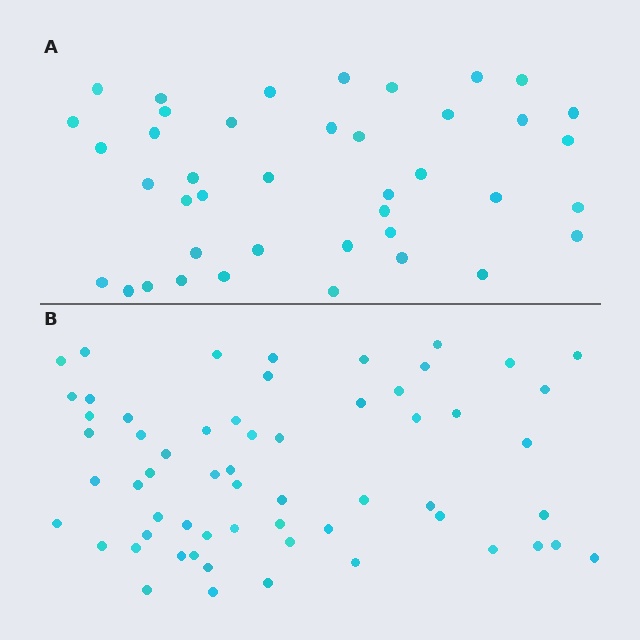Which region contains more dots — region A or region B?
Region B (the bottom region) has more dots.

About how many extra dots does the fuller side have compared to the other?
Region B has approximately 20 more dots than region A.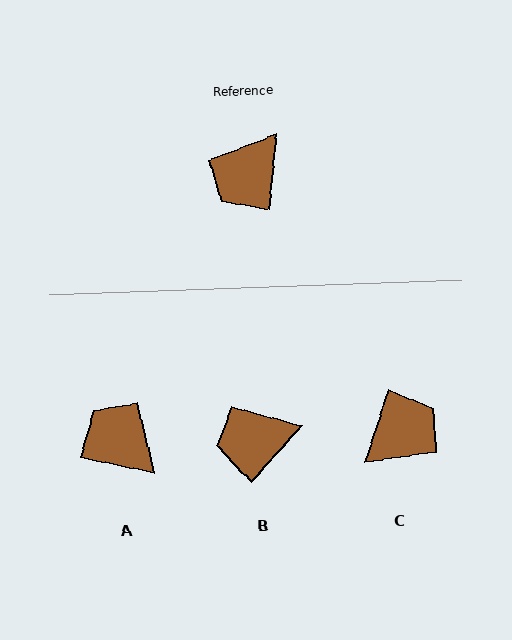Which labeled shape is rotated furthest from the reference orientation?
C, about 168 degrees away.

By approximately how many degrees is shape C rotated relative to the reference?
Approximately 168 degrees counter-clockwise.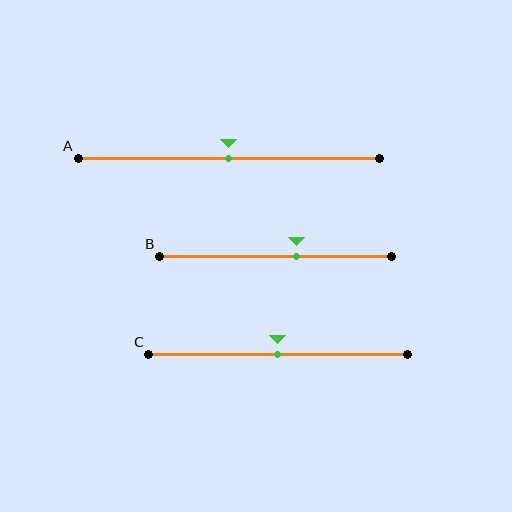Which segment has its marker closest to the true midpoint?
Segment A has its marker closest to the true midpoint.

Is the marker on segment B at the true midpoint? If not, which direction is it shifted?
No, the marker on segment B is shifted to the right by about 9% of the segment length.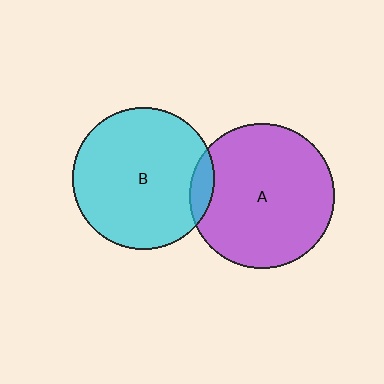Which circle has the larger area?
Circle A (purple).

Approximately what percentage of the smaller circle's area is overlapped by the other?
Approximately 10%.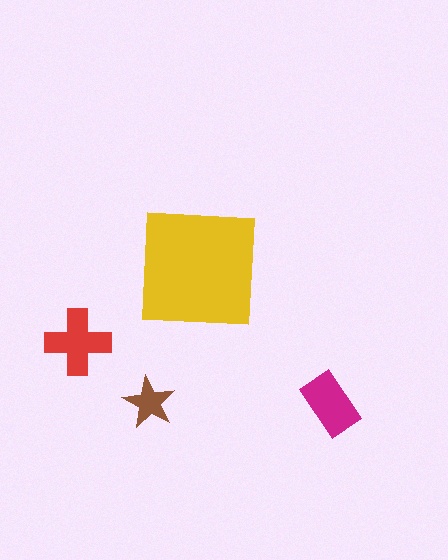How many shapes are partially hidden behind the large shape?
0 shapes are partially hidden.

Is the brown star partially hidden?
No, the brown star is fully visible.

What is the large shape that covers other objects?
A yellow square.